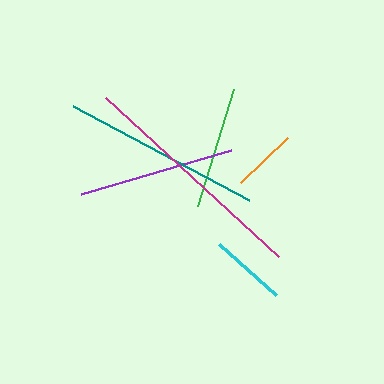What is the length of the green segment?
The green segment is approximately 123 pixels long.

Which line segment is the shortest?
The orange line is the shortest at approximately 66 pixels.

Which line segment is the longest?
The magenta line is the longest at approximately 235 pixels.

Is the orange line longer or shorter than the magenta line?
The magenta line is longer than the orange line.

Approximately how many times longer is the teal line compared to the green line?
The teal line is approximately 1.6 times the length of the green line.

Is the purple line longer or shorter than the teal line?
The teal line is longer than the purple line.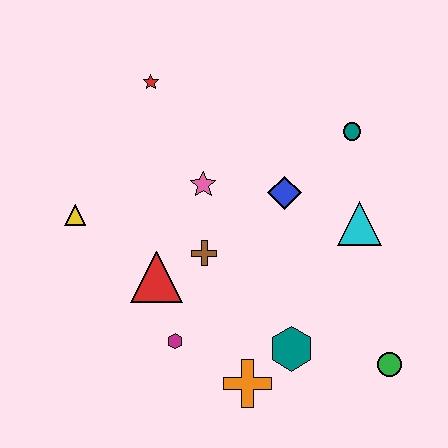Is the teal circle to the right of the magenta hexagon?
Yes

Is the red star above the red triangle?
Yes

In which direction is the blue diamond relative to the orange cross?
The blue diamond is above the orange cross.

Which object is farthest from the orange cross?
The red star is farthest from the orange cross.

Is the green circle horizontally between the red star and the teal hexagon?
No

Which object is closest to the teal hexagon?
The orange cross is closest to the teal hexagon.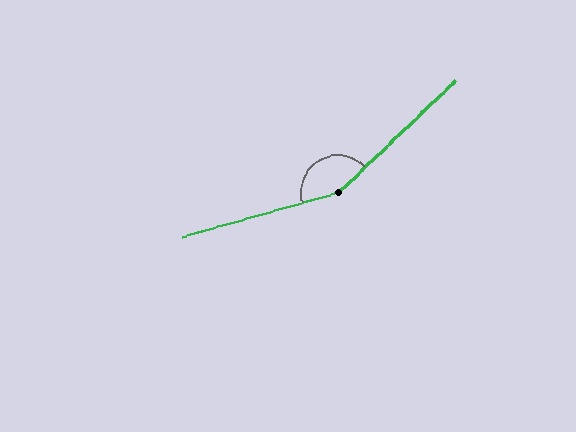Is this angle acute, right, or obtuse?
It is obtuse.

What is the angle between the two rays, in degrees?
Approximately 152 degrees.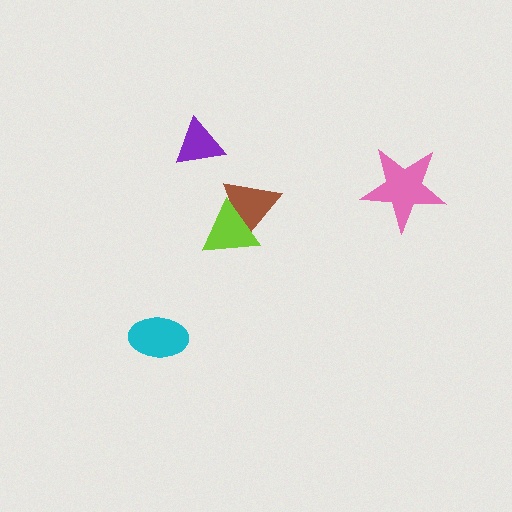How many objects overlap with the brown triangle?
1 object overlaps with the brown triangle.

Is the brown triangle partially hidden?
Yes, it is partially covered by another shape.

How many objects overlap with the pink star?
0 objects overlap with the pink star.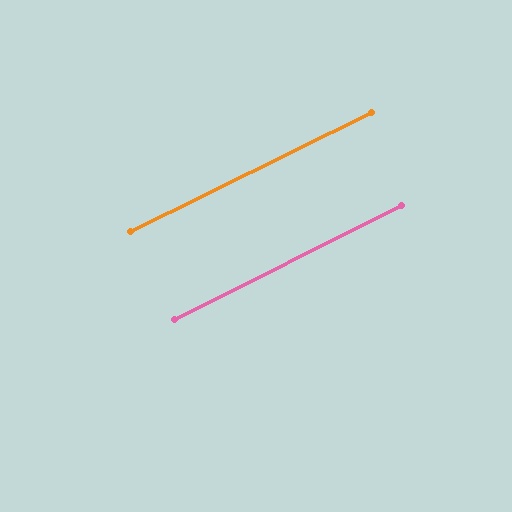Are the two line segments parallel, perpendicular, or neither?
Parallel — their directions differ by only 0.2°.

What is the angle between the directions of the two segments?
Approximately 0 degrees.